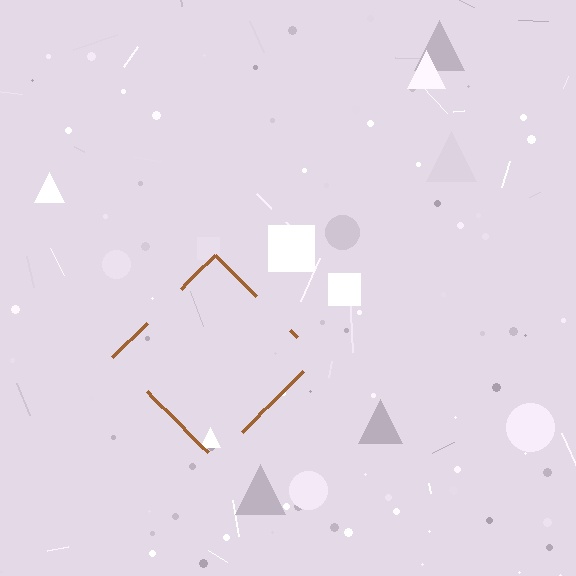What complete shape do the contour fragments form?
The contour fragments form a diamond.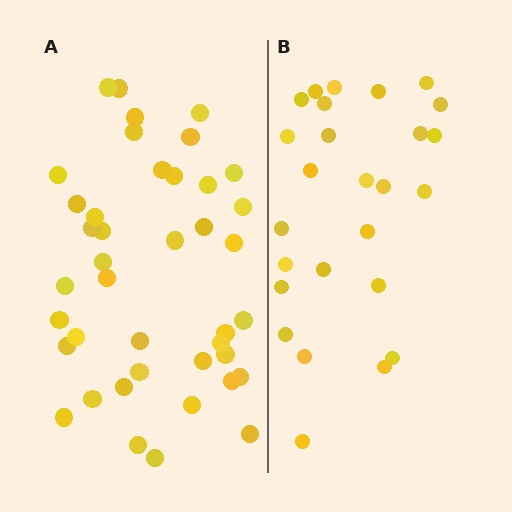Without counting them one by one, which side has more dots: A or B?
Region A (the left region) has more dots.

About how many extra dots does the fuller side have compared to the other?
Region A has approximately 15 more dots than region B.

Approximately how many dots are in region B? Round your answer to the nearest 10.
About 30 dots. (The exact count is 26, which rounds to 30.)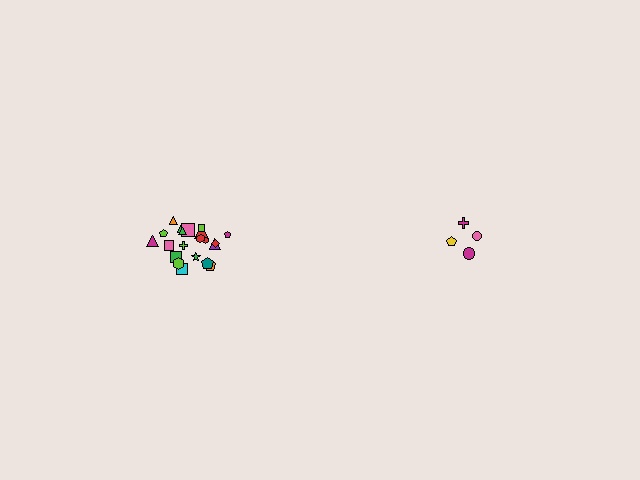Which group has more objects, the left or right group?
The left group.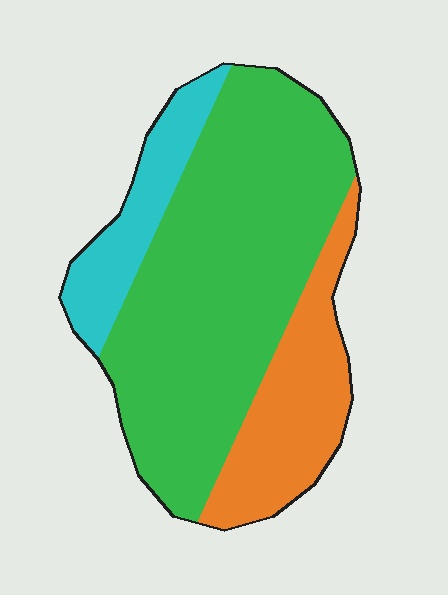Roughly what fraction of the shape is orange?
Orange covers about 20% of the shape.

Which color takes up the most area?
Green, at roughly 65%.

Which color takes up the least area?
Cyan, at roughly 15%.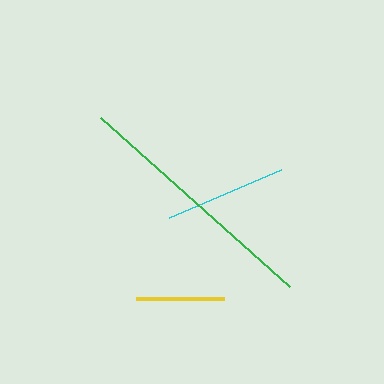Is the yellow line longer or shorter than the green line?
The green line is longer than the yellow line.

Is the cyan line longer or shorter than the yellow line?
The cyan line is longer than the yellow line.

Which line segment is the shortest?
The yellow line is the shortest at approximately 88 pixels.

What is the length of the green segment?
The green segment is approximately 253 pixels long.